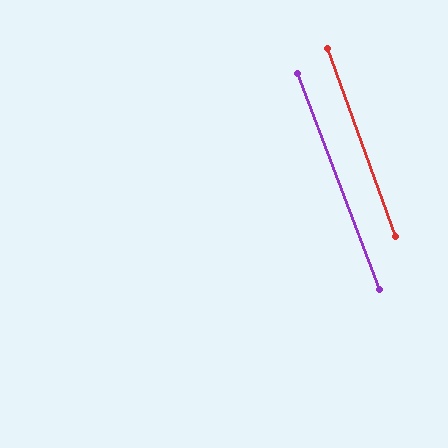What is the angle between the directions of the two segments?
Approximately 1 degree.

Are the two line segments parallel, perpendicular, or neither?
Parallel — their directions differ by only 1.1°.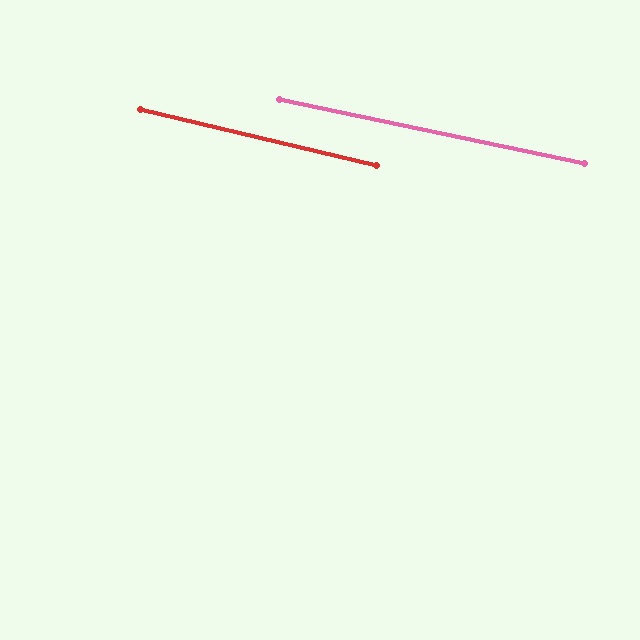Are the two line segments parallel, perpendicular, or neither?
Parallel — their directions differ by only 1.4°.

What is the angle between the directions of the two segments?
Approximately 1 degree.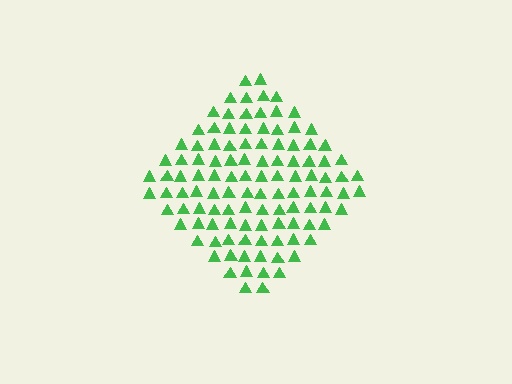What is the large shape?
The large shape is a diamond.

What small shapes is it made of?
It is made of small triangles.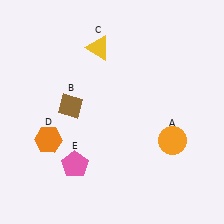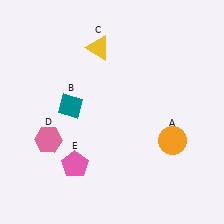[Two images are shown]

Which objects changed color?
B changed from brown to teal. D changed from orange to pink.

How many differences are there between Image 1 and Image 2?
There are 2 differences between the two images.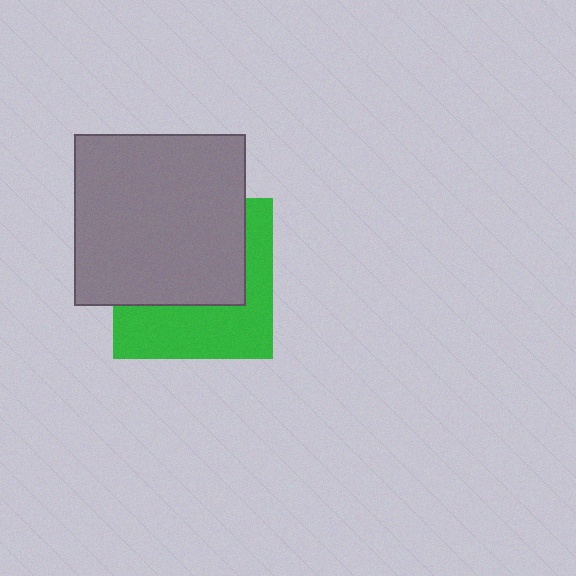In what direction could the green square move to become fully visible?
The green square could move down. That would shift it out from behind the gray square entirely.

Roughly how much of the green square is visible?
About half of it is visible (roughly 45%).